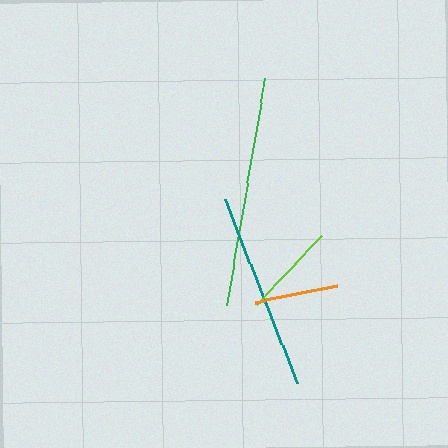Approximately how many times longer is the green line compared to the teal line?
The green line is approximately 1.2 times the length of the teal line.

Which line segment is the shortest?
The orange line is the shortest at approximately 84 pixels.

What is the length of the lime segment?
The lime segment is approximately 95 pixels long.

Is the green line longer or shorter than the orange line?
The green line is longer than the orange line.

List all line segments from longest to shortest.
From longest to shortest: green, teal, lime, orange.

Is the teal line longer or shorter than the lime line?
The teal line is longer than the lime line.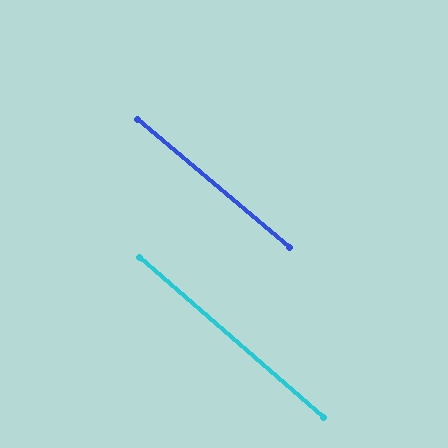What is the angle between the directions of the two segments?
Approximately 1 degree.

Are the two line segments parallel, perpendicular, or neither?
Parallel — their directions differ by only 1.0°.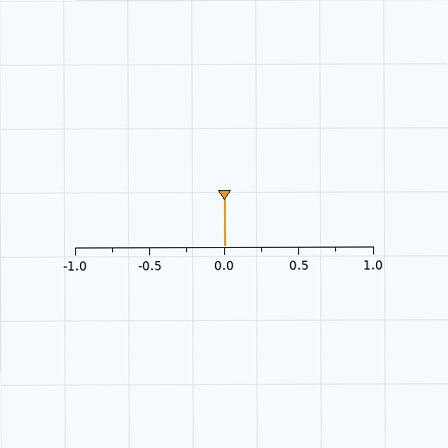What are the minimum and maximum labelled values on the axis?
The axis runs from -1.0 to 1.0.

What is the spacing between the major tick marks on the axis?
The major ticks are spaced 0.5 apart.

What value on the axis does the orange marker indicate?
The marker indicates approximately 0.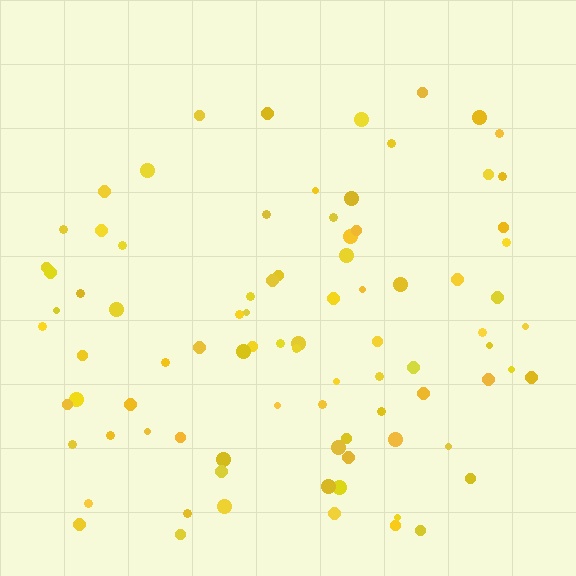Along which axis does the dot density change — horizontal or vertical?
Vertical.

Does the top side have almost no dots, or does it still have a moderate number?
Still a moderate number, just noticeably fewer than the bottom.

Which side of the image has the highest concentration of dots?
The bottom.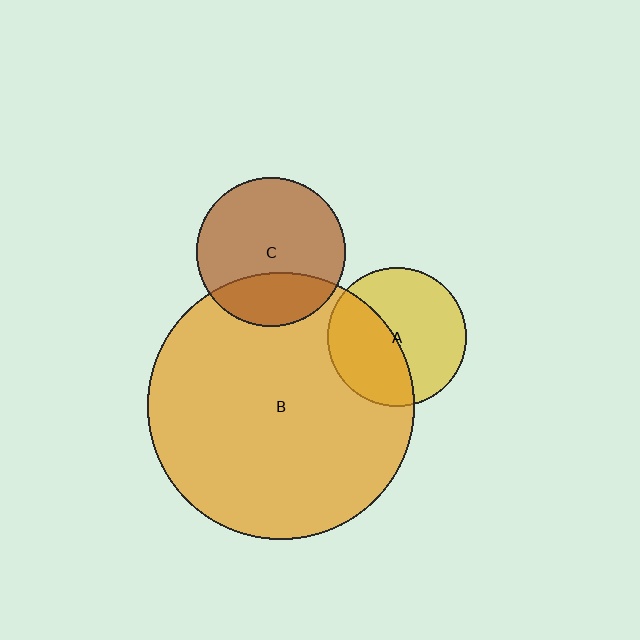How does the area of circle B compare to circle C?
Approximately 3.2 times.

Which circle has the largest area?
Circle B (orange).